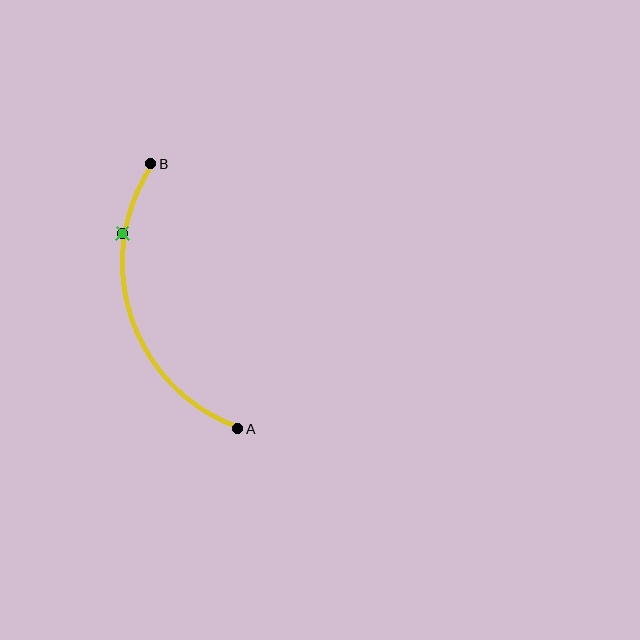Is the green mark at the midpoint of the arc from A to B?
No. The green mark lies on the arc but is closer to endpoint B. The arc midpoint would be at the point on the curve equidistant along the arc from both A and B.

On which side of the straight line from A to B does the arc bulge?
The arc bulges to the left of the straight line connecting A and B.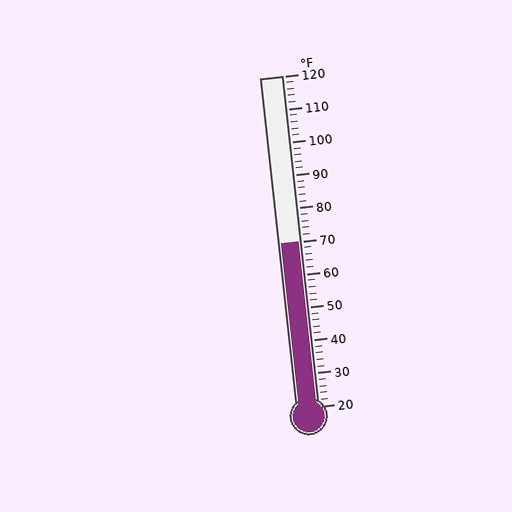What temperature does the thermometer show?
The thermometer shows approximately 70°F.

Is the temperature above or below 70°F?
The temperature is at 70°F.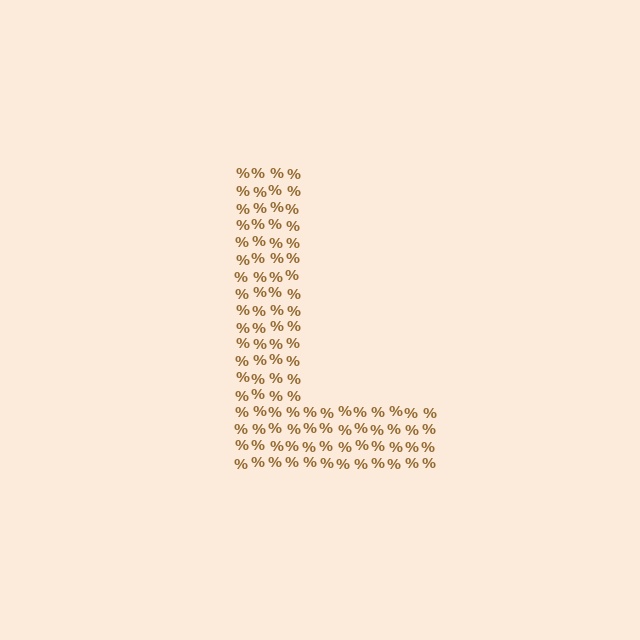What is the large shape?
The large shape is the letter L.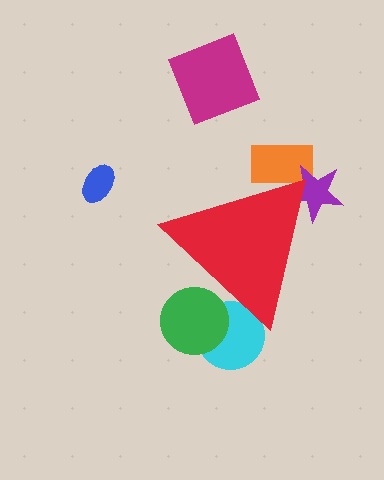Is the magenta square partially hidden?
No, the magenta square is fully visible.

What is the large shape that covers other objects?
A red triangle.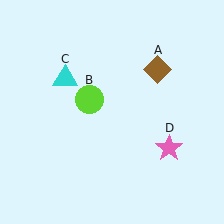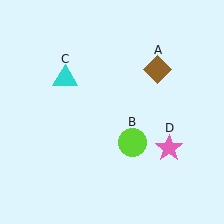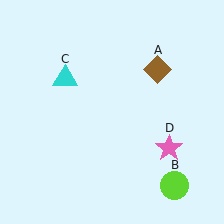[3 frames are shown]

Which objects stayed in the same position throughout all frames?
Brown diamond (object A) and cyan triangle (object C) and pink star (object D) remained stationary.